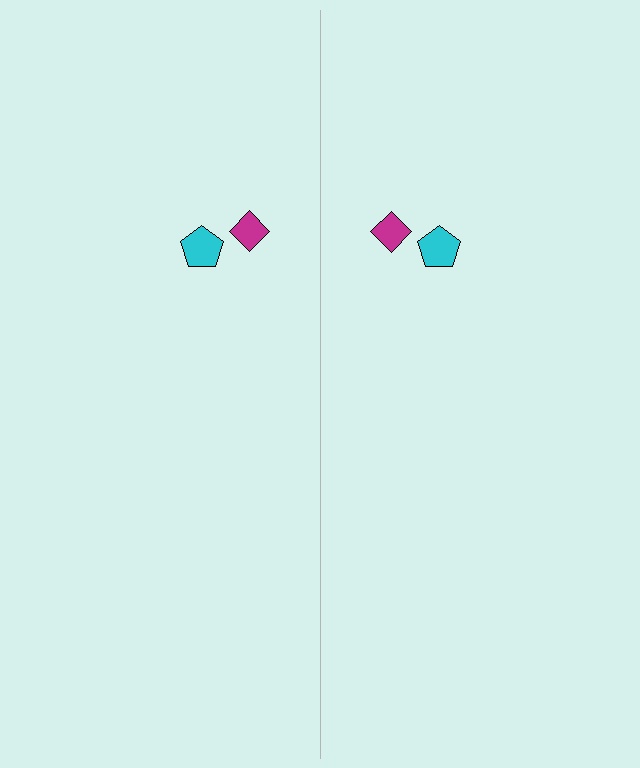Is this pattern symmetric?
Yes, this pattern has bilateral (reflection) symmetry.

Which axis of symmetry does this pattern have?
The pattern has a vertical axis of symmetry running through the center of the image.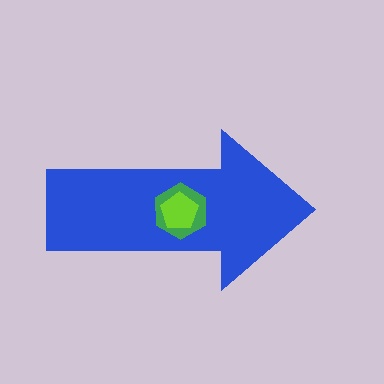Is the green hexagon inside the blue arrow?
Yes.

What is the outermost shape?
The blue arrow.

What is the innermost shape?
The lime pentagon.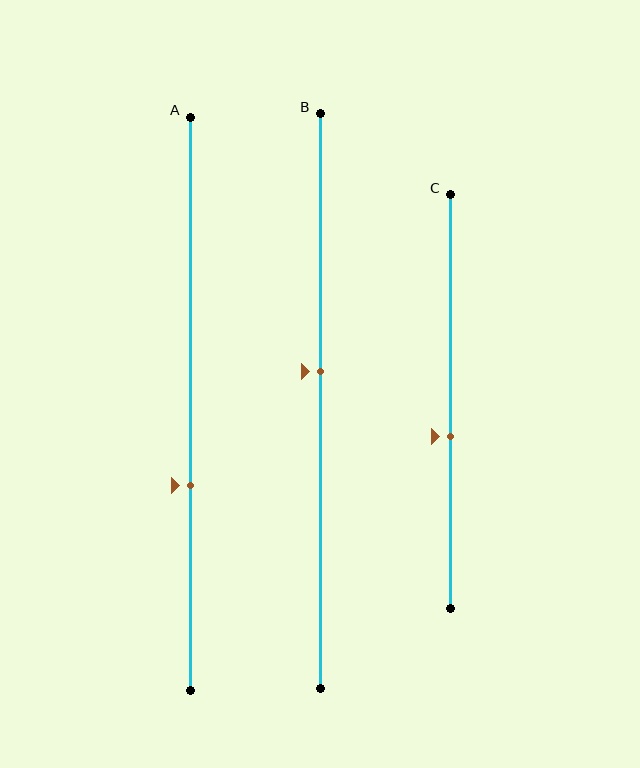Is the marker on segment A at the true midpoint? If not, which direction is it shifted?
No, the marker on segment A is shifted downward by about 14% of the segment length.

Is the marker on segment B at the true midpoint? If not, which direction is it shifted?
No, the marker on segment B is shifted upward by about 5% of the segment length.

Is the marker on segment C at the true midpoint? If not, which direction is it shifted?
No, the marker on segment C is shifted downward by about 8% of the segment length.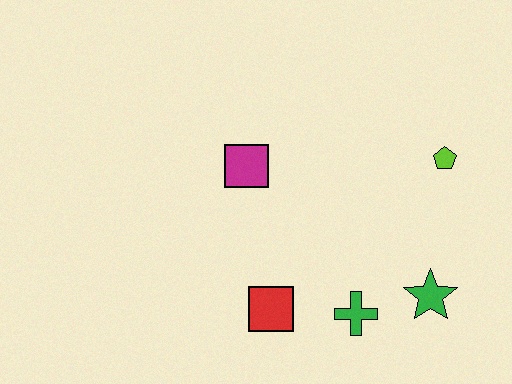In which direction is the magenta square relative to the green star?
The magenta square is to the left of the green star.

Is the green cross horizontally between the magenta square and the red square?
No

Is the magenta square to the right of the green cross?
No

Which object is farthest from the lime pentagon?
The red square is farthest from the lime pentagon.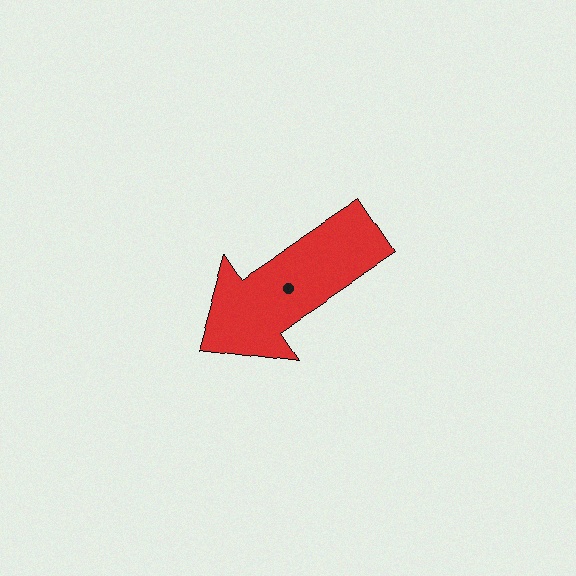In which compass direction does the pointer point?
Southwest.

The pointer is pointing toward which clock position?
Roughly 8 o'clock.